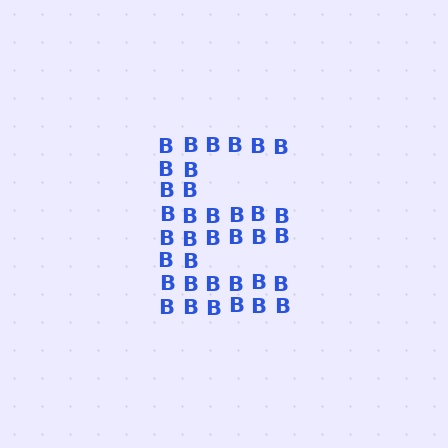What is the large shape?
The large shape is the letter E.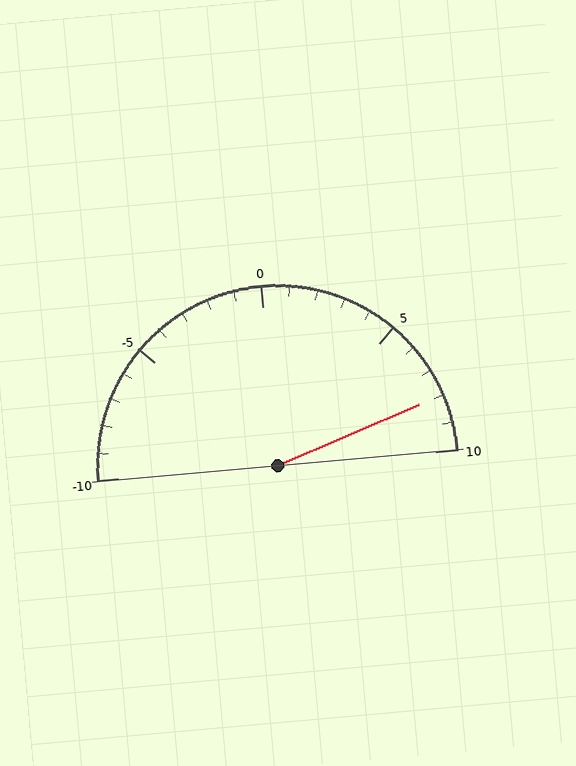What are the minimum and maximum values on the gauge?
The gauge ranges from -10 to 10.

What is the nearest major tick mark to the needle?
The nearest major tick mark is 10.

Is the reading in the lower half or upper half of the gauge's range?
The reading is in the upper half of the range (-10 to 10).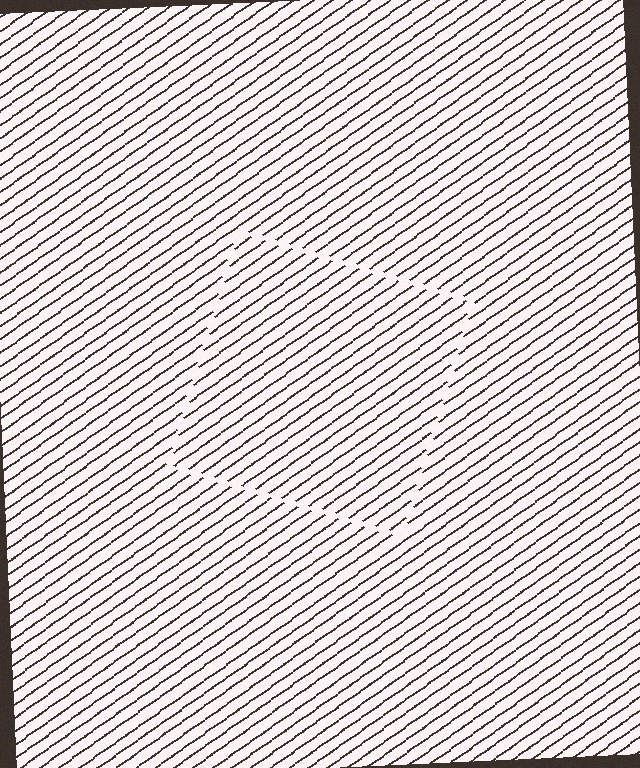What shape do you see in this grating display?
An illusory square. The interior of the shape contains the same grating, shifted by half a period — the contour is defined by the phase discontinuity where line-ends from the inner and outer gratings abut.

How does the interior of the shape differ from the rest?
The interior of the shape contains the same grating, shifted by half a period — the contour is defined by the phase discontinuity where line-ends from the inner and outer gratings abut.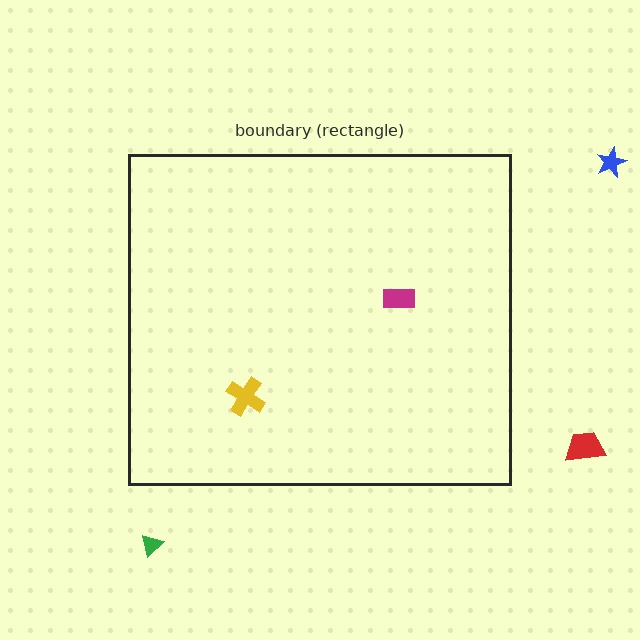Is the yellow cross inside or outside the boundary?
Inside.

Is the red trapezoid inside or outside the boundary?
Outside.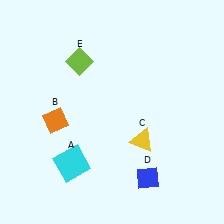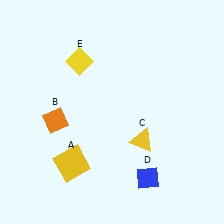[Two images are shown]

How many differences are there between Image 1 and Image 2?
There are 2 differences between the two images.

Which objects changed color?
A changed from cyan to yellow. E changed from lime to yellow.